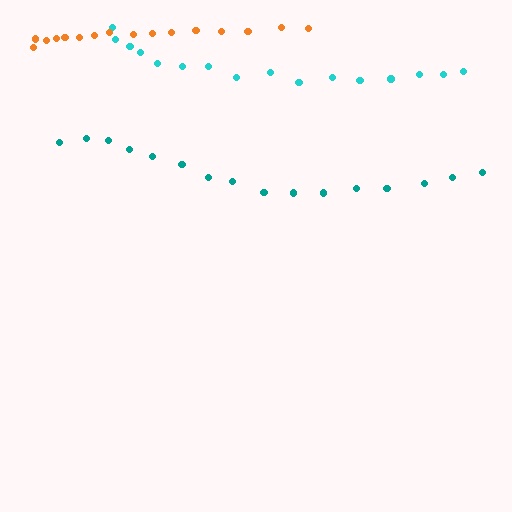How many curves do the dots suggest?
There are 3 distinct paths.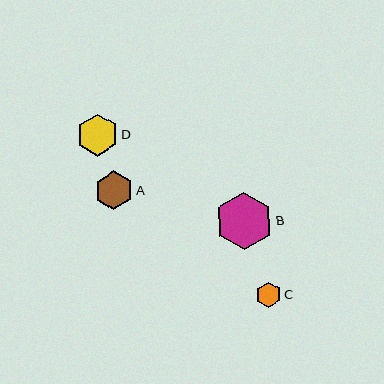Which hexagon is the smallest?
Hexagon C is the smallest with a size of approximately 25 pixels.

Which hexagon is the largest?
Hexagon B is the largest with a size of approximately 58 pixels.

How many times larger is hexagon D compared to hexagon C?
Hexagon D is approximately 1.7 times the size of hexagon C.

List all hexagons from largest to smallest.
From largest to smallest: B, D, A, C.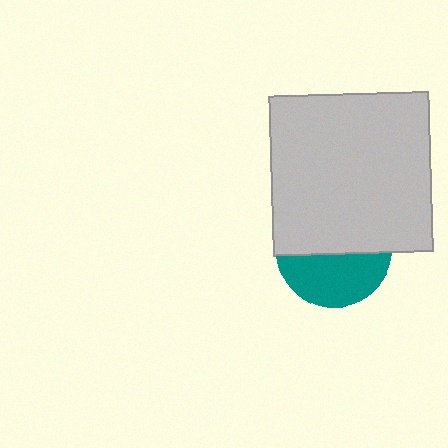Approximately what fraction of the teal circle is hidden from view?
Roughly 55% of the teal circle is hidden behind the light gray square.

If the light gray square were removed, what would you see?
You would see the complete teal circle.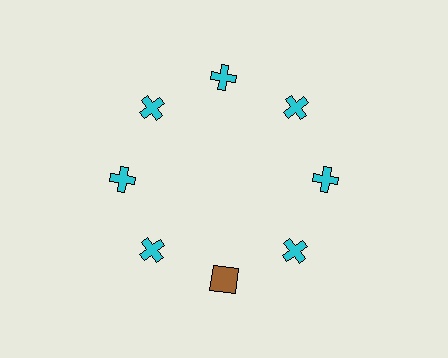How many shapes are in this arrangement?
There are 8 shapes arranged in a ring pattern.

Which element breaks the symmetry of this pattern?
The brown square at roughly the 6 o'clock position breaks the symmetry. All other shapes are cyan crosses.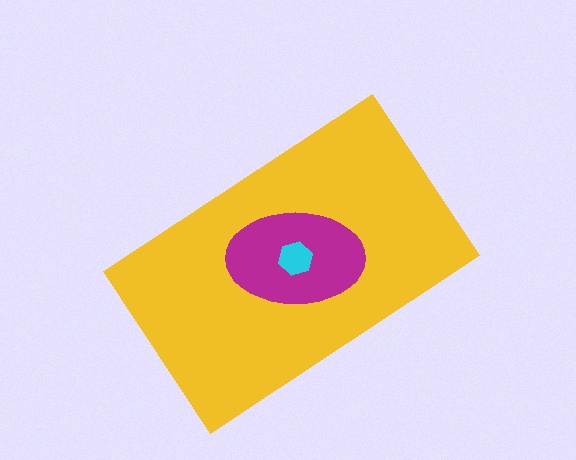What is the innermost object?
The cyan hexagon.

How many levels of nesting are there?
3.